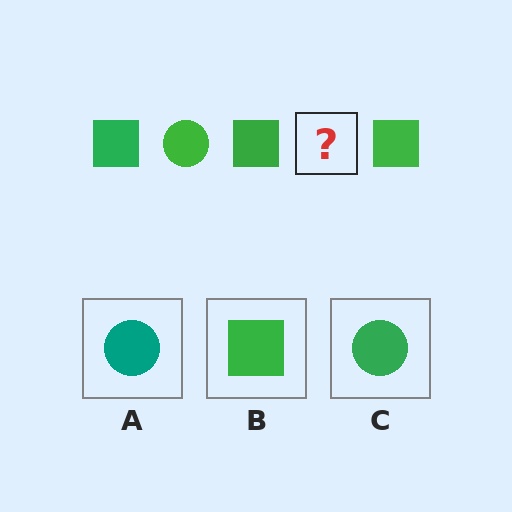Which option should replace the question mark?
Option C.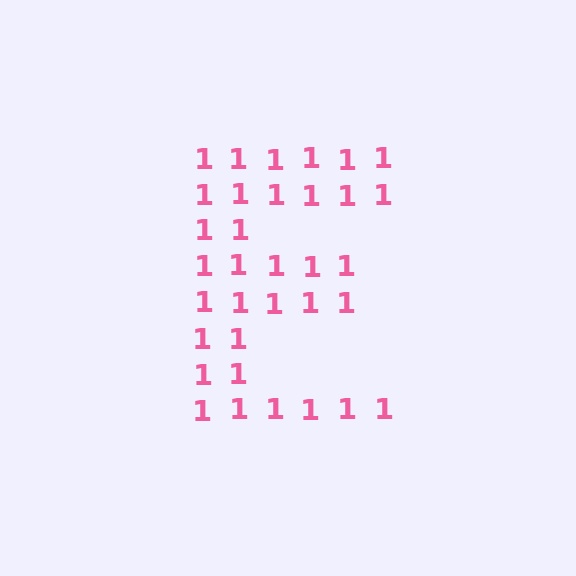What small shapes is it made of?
It is made of small digit 1's.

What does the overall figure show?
The overall figure shows the letter E.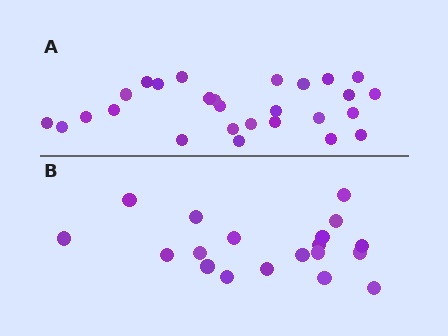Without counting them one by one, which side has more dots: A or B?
Region A (the top region) has more dots.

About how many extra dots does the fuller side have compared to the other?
Region A has roughly 8 or so more dots than region B.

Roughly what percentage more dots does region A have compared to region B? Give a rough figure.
About 40% more.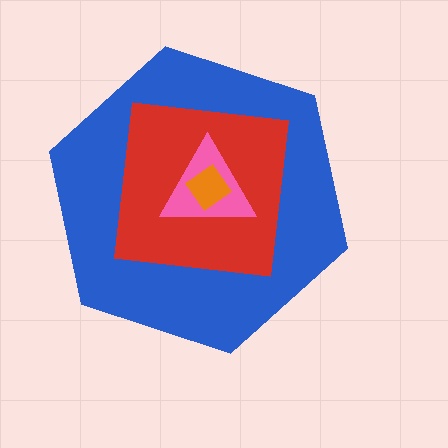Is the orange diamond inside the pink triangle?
Yes.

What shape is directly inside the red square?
The pink triangle.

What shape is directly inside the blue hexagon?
The red square.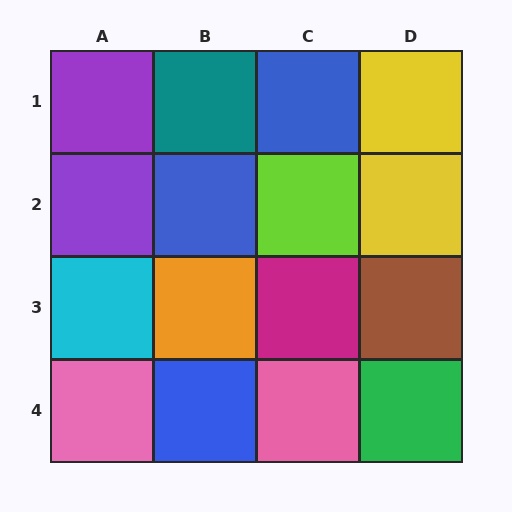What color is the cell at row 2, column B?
Blue.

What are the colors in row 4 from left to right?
Pink, blue, pink, green.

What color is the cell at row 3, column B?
Orange.